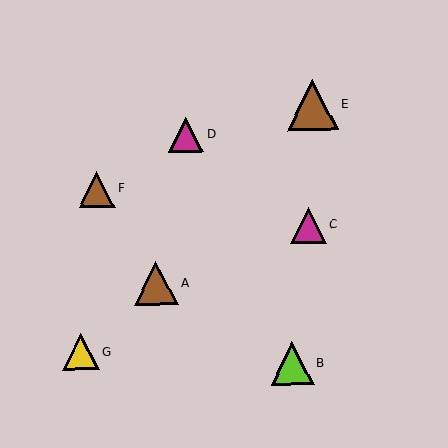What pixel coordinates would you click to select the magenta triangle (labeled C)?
Click at (309, 225) to select the magenta triangle C.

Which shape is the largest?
The brown triangle (labeled E) is the largest.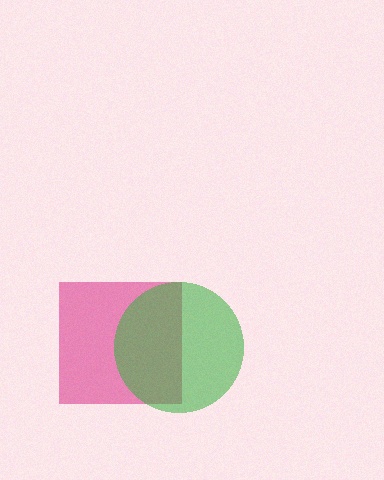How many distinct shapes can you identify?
There are 2 distinct shapes: a pink square, a green circle.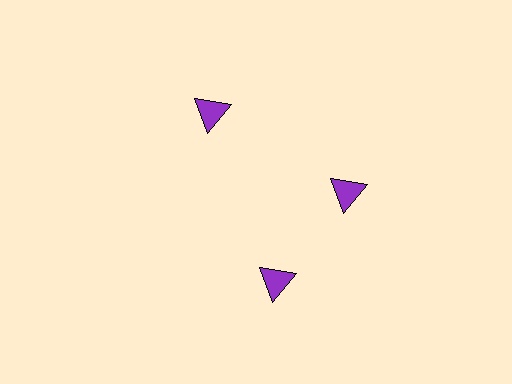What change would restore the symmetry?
The symmetry would be restored by rotating it back into even spacing with its neighbors so that all 3 triangles sit at equal angles and equal distance from the center.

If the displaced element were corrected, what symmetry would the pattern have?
It would have 3-fold rotational symmetry — the pattern would map onto itself every 120 degrees.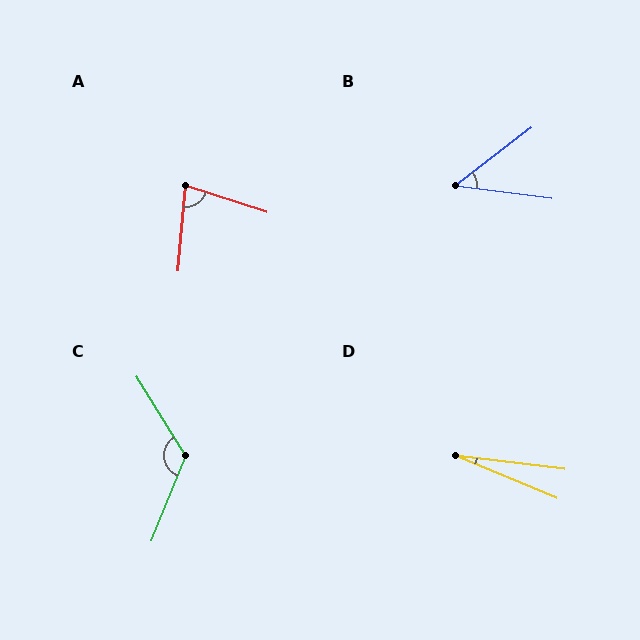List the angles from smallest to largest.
D (16°), B (45°), A (77°), C (126°).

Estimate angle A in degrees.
Approximately 77 degrees.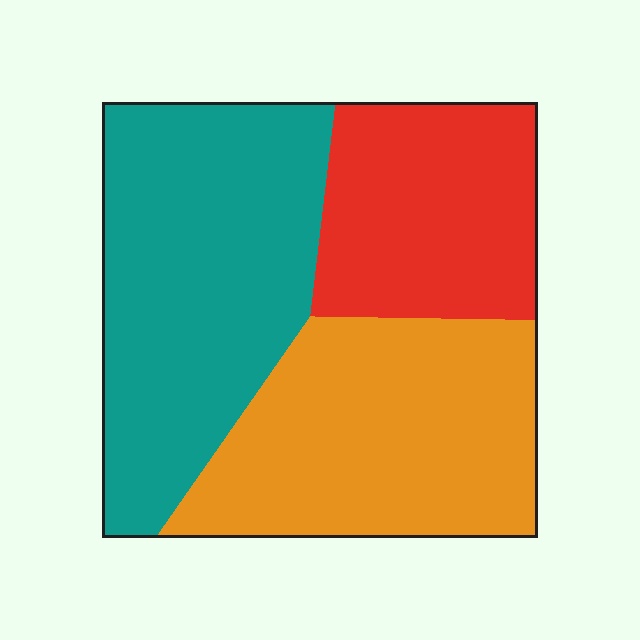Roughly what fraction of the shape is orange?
Orange covers roughly 35% of the shape.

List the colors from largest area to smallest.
From largest to smallest: teal, orange, red.